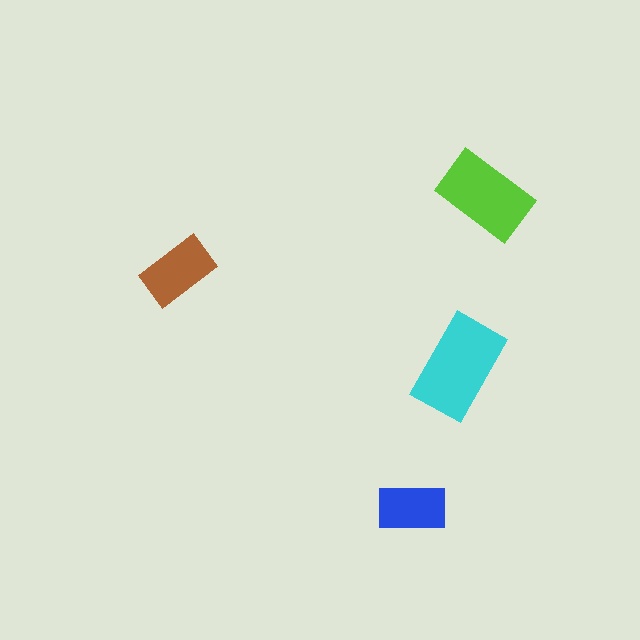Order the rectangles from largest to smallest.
the cyan one, the lime one, the brown one, the blue one.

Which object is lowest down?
The blue rectangle is bottommost.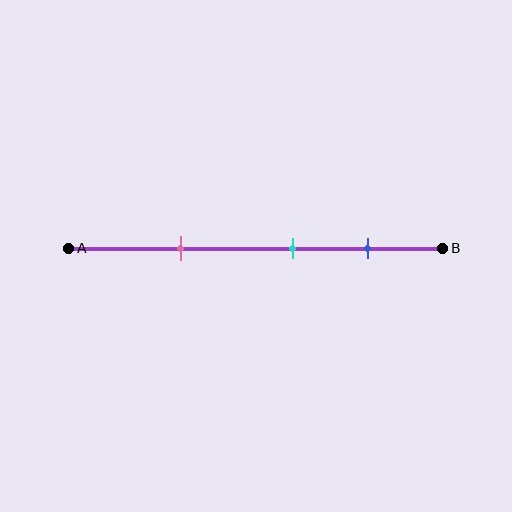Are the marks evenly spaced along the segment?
Yes, the marks are approximately evenly spaced.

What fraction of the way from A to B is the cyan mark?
The cyan mark is approximately 60% (0.6) of the way from A to B.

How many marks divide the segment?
There are 3 marks dividing the segment.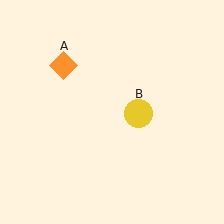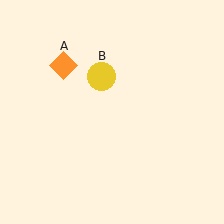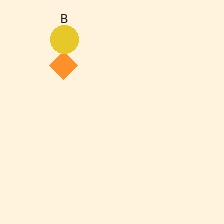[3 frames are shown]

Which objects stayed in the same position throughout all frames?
Orange diamond (object A) remained stationary.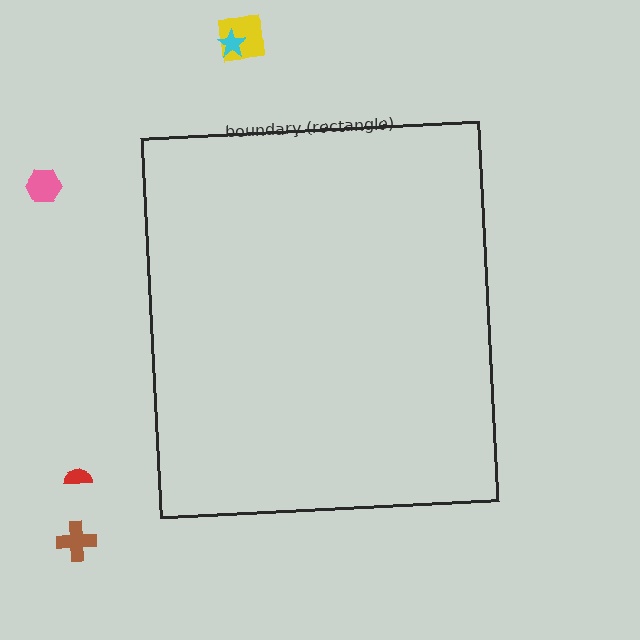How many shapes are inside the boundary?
0 inside, 5 outside.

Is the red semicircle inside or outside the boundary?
Outside.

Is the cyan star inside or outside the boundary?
Outside.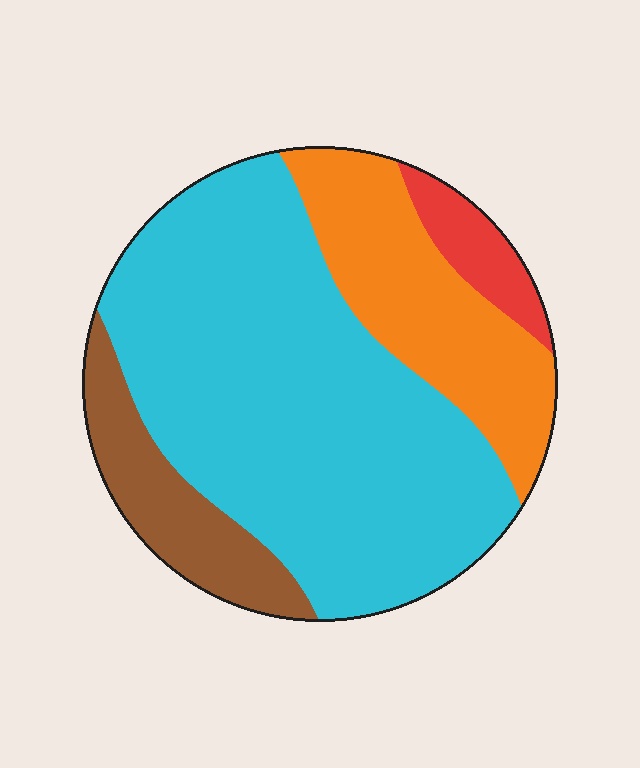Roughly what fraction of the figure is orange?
Orange covers roughly 20% of the figure.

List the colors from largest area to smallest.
From largest to smallest: cyan, orange, brown, red.